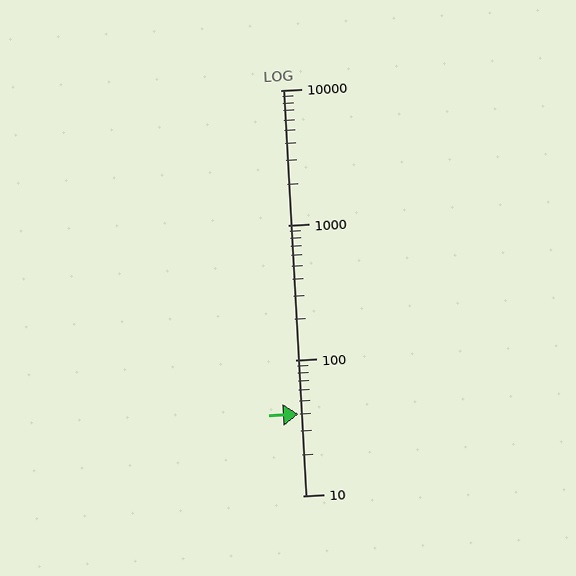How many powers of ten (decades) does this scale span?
The scale spans 3 decades, from 10 to 10000.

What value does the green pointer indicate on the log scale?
The pointer indicates approximately 40.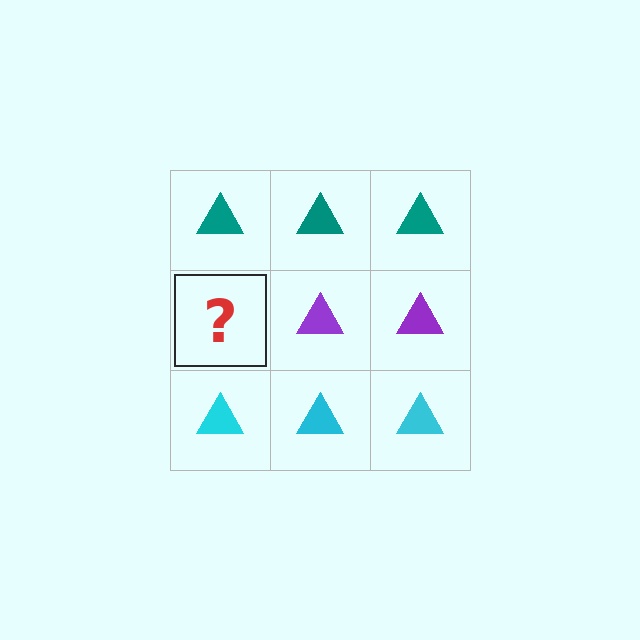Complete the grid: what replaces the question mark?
The question mark should be replaced with a purple triangle.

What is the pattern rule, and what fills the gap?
The rule is that each row has a consistent color. The gap should be filled with a purple triangle.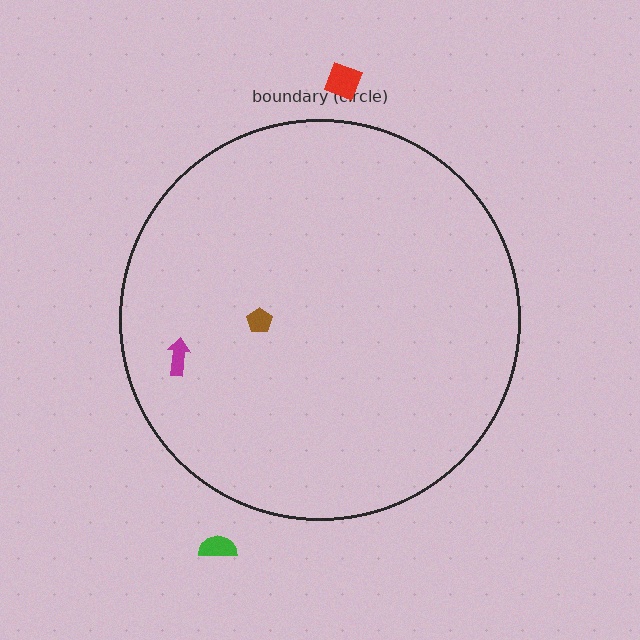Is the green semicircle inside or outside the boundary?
Outside.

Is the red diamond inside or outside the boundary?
Outside.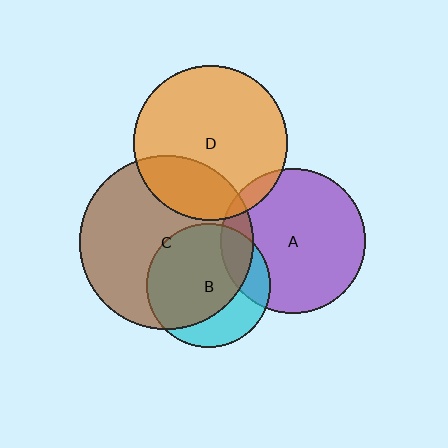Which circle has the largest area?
Circle C (brown).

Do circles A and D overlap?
Yes.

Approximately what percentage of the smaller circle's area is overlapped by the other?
Approximately 5%.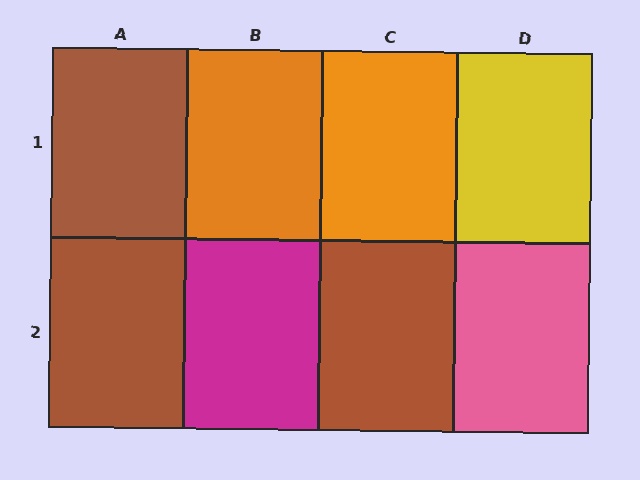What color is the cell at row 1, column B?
Orange.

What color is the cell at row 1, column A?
Brown.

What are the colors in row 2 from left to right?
Brown, magenta, brown, pink.